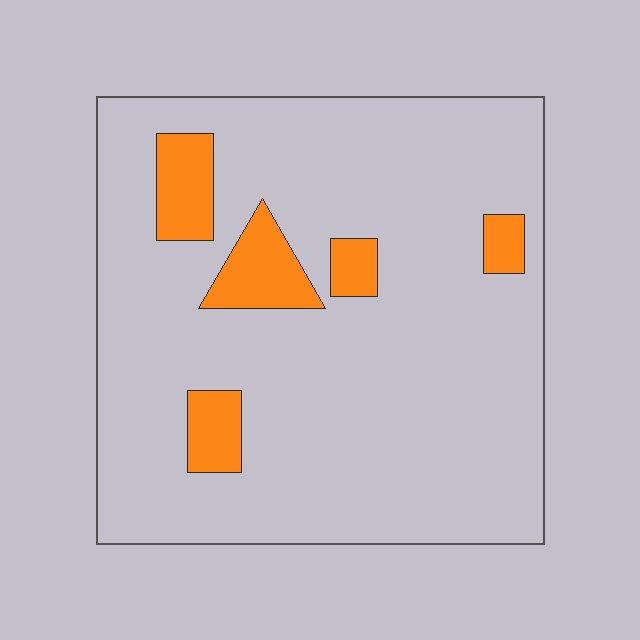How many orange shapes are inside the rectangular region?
5.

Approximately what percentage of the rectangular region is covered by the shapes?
Approximately 10%.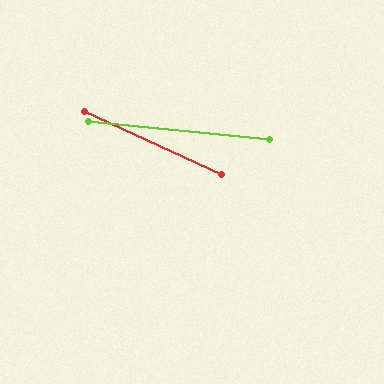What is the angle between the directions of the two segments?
Approximately 19 degrees.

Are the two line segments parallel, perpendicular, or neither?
Neither parallel nor perpendicular — they differ by about 19°.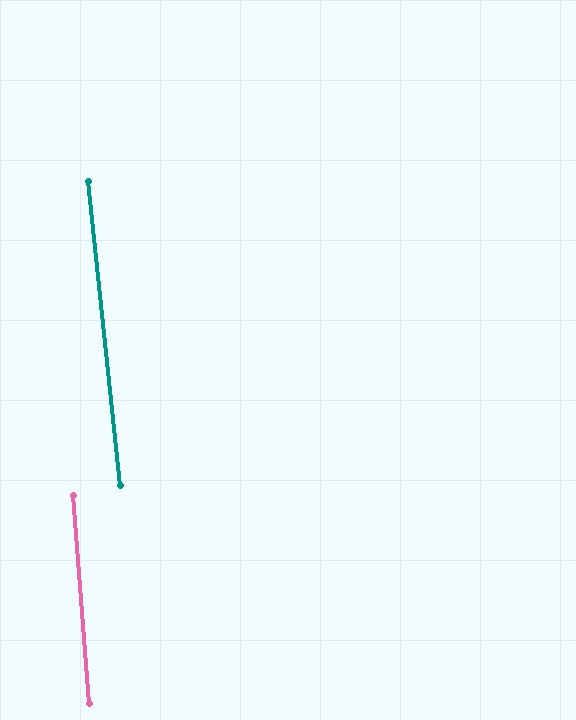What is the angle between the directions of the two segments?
Approximately 2 degrees.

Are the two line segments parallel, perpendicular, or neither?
Parallel — their directions differ by only 1.5°.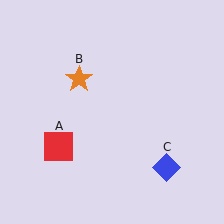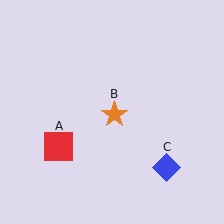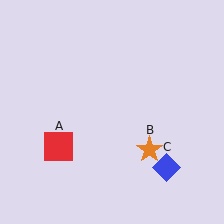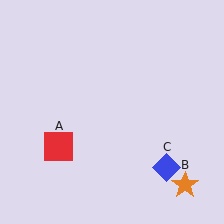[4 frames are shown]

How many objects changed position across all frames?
1 object changed position: orange star (object B).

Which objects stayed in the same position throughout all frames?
Red square (object A) and blue diamond (object C) remained stationary.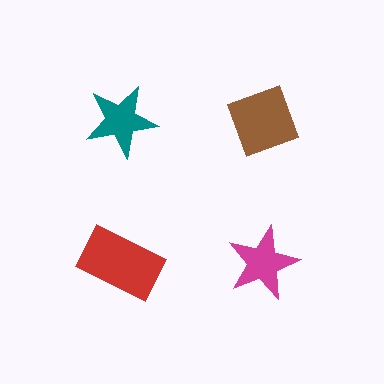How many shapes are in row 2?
2 shapes.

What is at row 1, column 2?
A brown diamond.